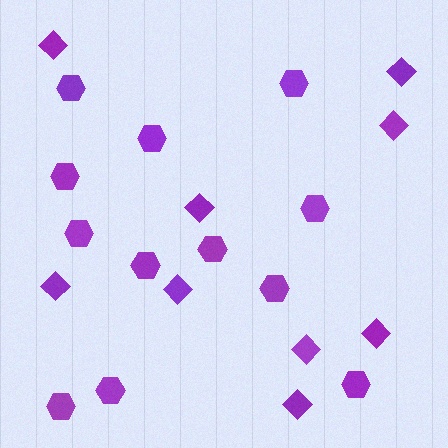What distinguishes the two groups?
There are 2 groups: one group of hexagons (12) and one group of diamonds (9).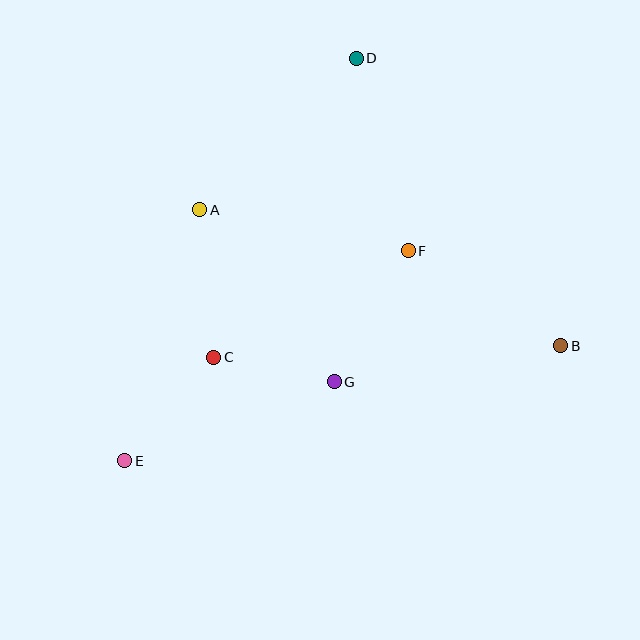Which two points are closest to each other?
Points C and G are closest to each other.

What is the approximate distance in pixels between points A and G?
The distance between A and G is approximately 219 pixels.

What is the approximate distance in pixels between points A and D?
The distance between A and D is approximately 218 pixels.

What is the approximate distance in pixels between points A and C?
The distance between A and C is approximately 148 pixels.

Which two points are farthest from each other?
Points D and E are farthest from each other.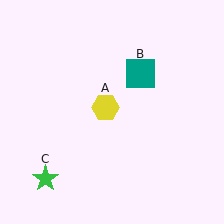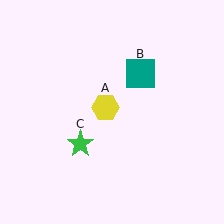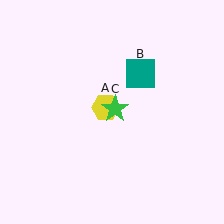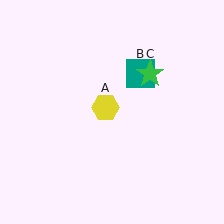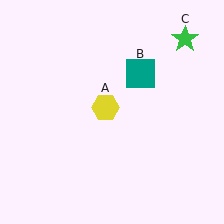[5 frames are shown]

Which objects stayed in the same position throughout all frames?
Yellow hexagon (object A) and teal square (object B) remained stationary.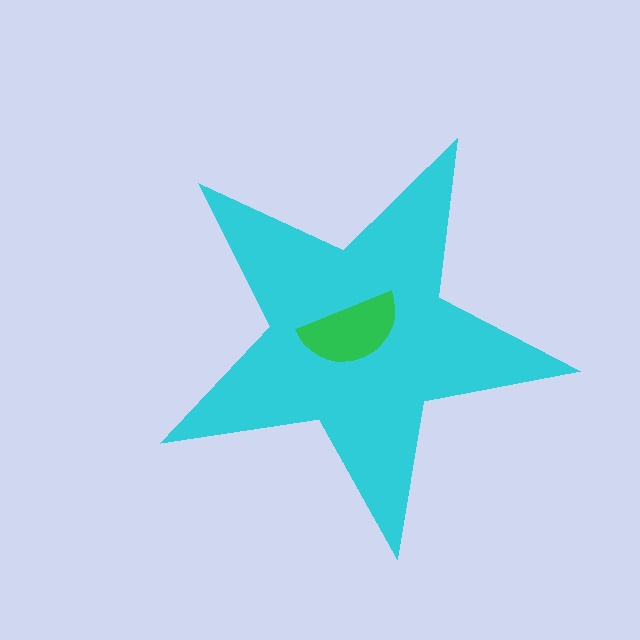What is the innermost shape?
The green semicircle.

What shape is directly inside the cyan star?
The green semicircle.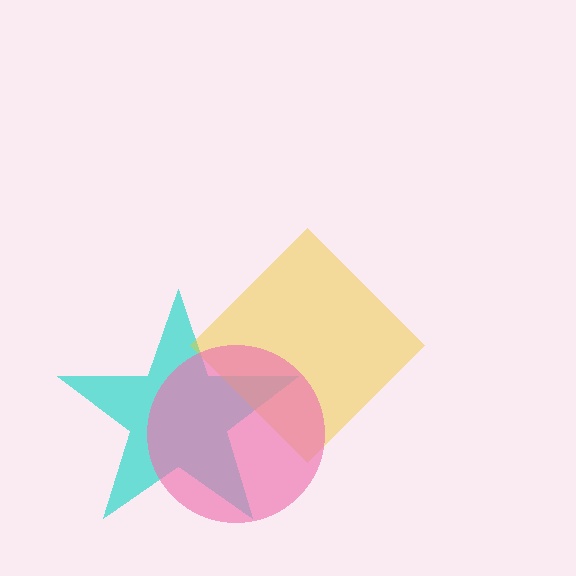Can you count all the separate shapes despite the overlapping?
Yes, there are 3 separate shapes.